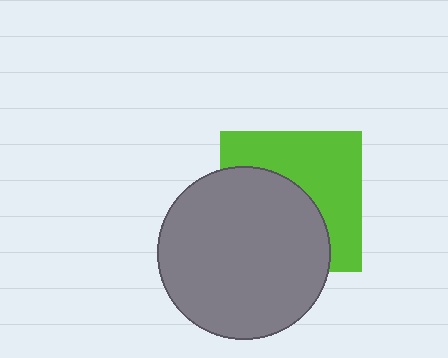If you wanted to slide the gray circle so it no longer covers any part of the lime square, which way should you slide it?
Slide it toward the lower-left — that is the most direct way to separate the two shapes.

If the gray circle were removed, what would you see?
You would see the complete lime square.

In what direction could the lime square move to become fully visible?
The lime square could move toward the upper-right. That would shift it out from behind the gray circle entirely.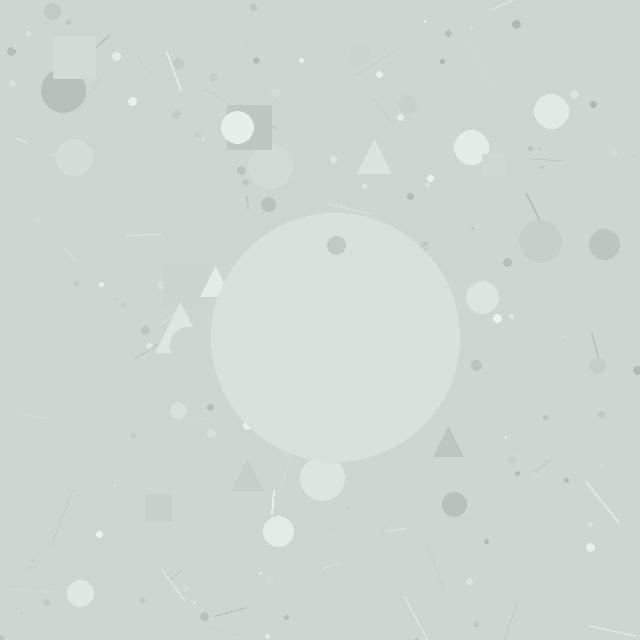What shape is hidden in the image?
A circle is hidden in the image.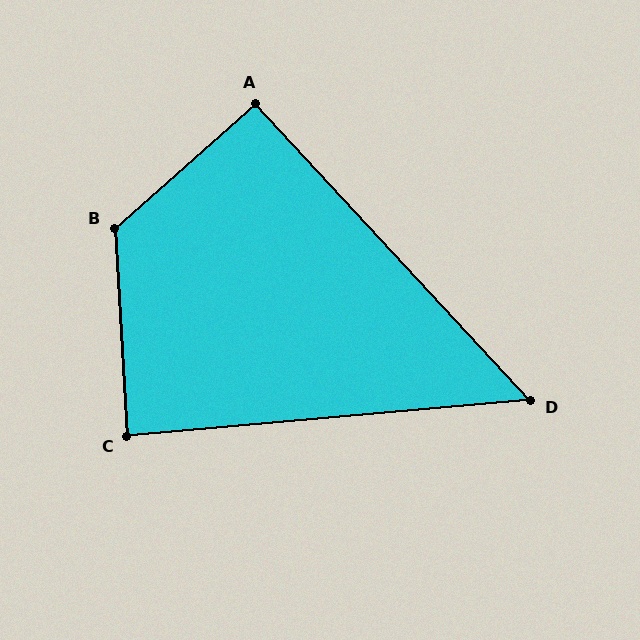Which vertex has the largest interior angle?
B, at approximately 128 degrees.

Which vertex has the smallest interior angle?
D, at approximately 52 degrees.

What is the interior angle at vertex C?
Approximately 88 degrees (approximately right).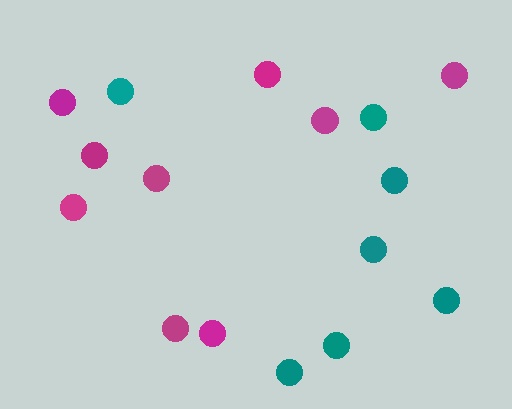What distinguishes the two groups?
There are 2 groups: one group of magenta circles (9) and one group of teal circles (7).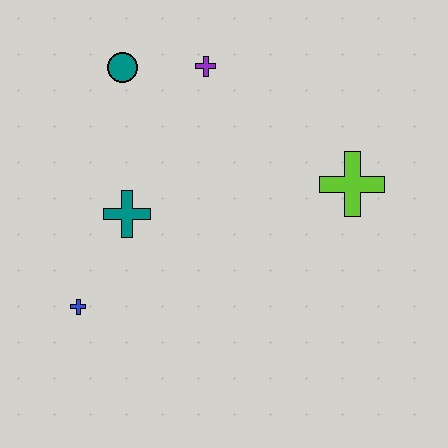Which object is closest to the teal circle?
The purple cross is closest to the teal circle.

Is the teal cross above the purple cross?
No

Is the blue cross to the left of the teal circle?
Yes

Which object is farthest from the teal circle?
The lime cross is farthest from the teal circle.